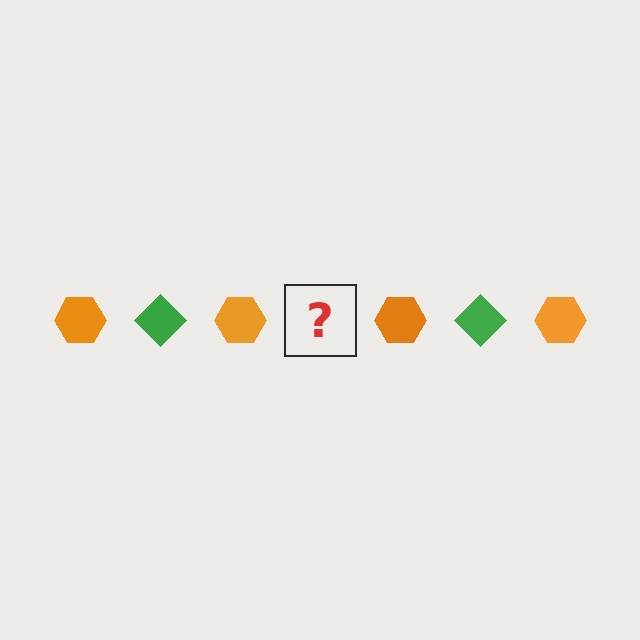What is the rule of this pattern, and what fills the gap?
The rule is that the pattern alternates between orange hexagon and green diamond. The gap should be filled with a green diamond.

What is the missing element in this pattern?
The missing element is a green diamond.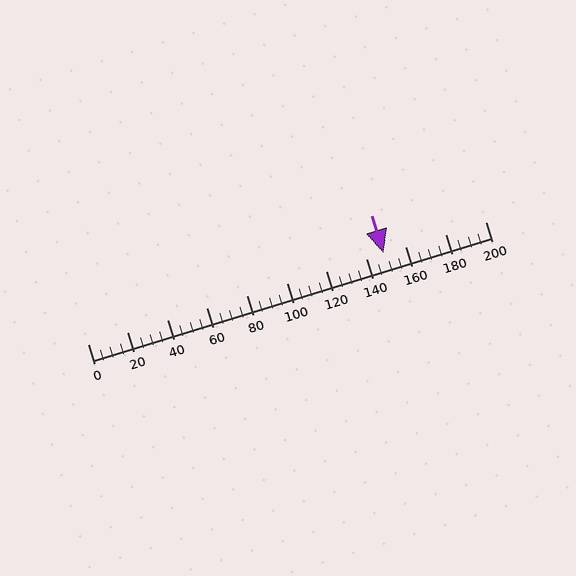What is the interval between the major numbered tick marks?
The major tick marks are spaced 20 units apart.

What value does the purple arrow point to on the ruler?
The purple arrow points to approximately 149.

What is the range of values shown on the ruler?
The ruler shows values from 0 to 200.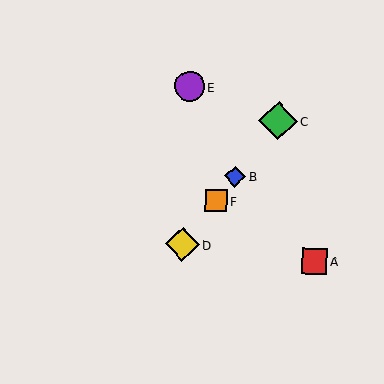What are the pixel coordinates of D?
Object D is at (183, 244).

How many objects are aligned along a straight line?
4 objects (B, C, D, F) are aligned along a straight line.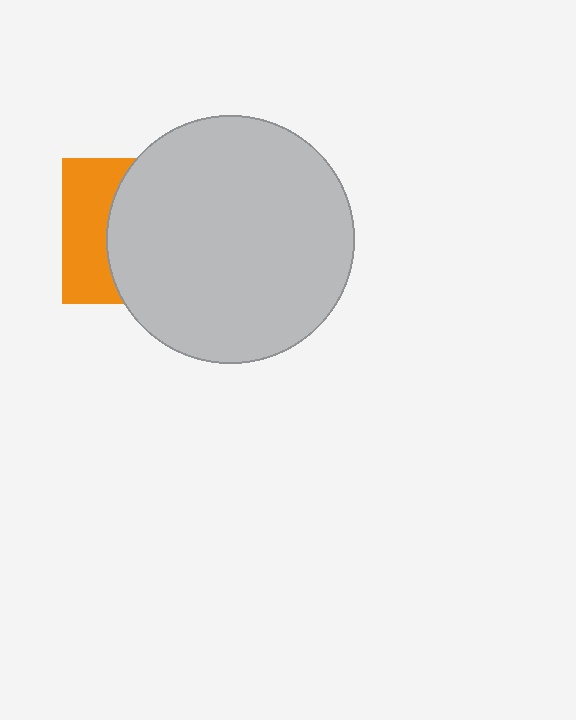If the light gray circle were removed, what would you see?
You would see the complete orange square.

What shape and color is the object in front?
The object in front is a light gray circle.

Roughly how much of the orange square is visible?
A small part of it is visible (roughly 36%).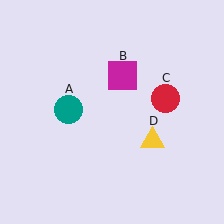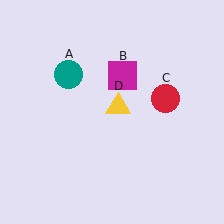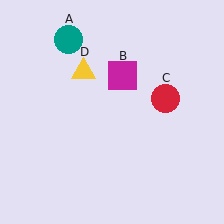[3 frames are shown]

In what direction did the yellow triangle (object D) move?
The yellow triangle (object D) moved up and to the left.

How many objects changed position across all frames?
2 objects changed position: teal circle (object A), yellow triangle (object D).